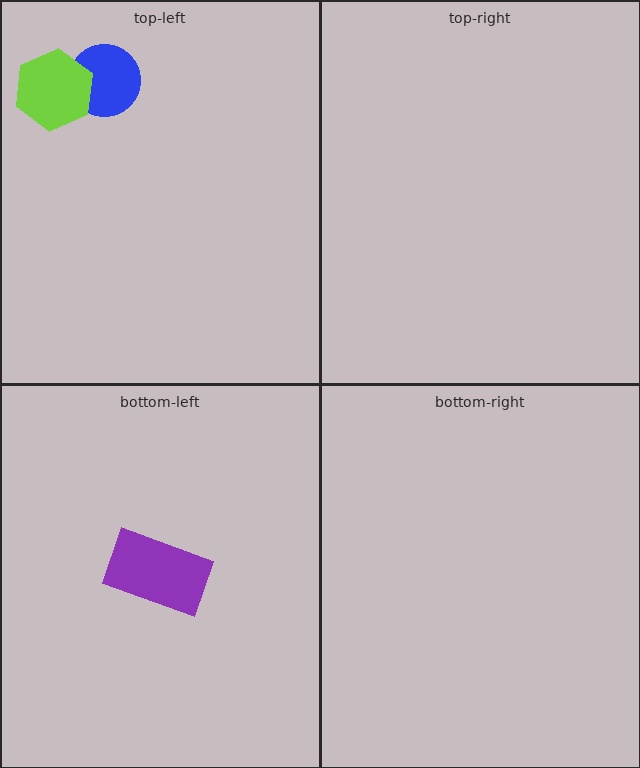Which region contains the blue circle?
The top-left region.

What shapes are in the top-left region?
The blue circle, the lime hexagon.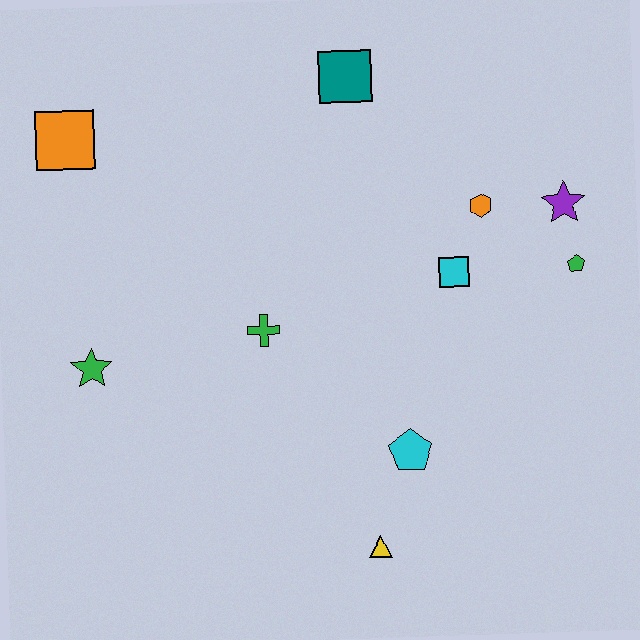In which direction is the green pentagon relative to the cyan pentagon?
The green pentagon is above the cyan pentagon.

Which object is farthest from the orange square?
The green pentagon is farthest from the orange square.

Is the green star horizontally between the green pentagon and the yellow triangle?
No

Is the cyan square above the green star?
Yes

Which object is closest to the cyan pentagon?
The yellow triangle is closest to the cyan pentagon.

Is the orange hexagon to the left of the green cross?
No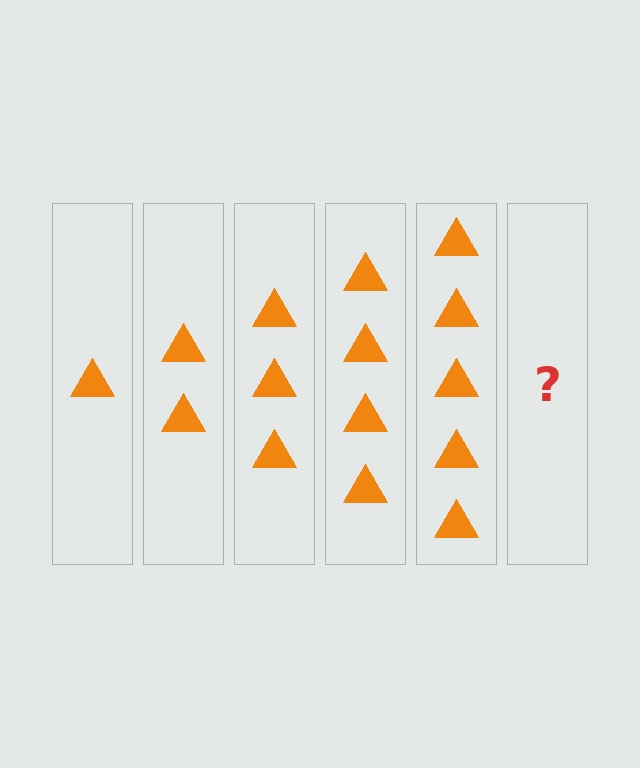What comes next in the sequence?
The next element should be 6 triangles.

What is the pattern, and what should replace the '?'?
The pattern is that each step adds one more triangle. The '?' should be 6 triangles.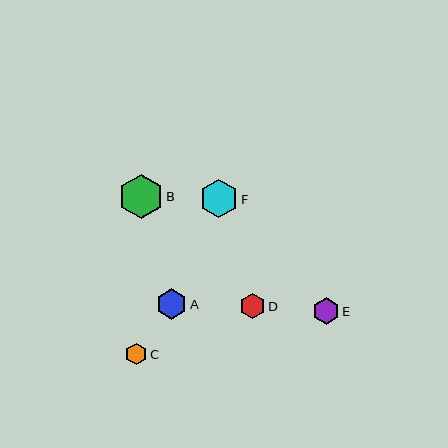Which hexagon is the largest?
Hexagon B is the largest with a size of approximately 44 pixels.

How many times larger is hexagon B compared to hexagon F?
Hexagon B is approximately 1.1 times the size of hexagon F.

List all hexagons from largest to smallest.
From largest to smallest: B, F, A, E, D, C.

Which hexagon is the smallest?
Hexagon C is the smallest with a size of approximately 22 pixels.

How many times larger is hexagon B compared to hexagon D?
Hexagon B is approximately 1.7 times the size of hexagon D.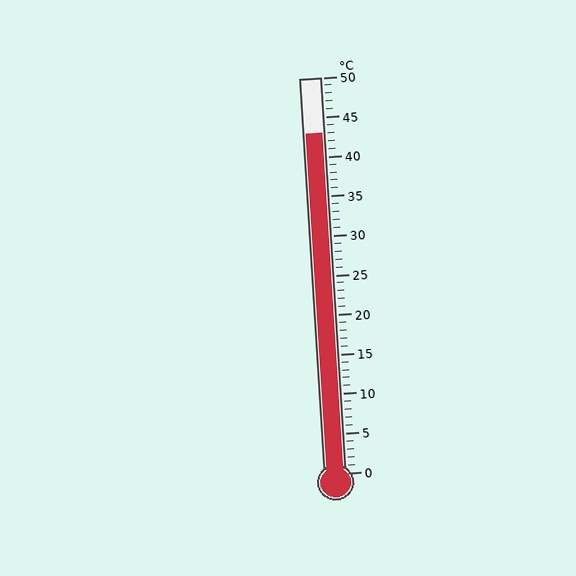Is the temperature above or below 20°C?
The temperature is above 20°C.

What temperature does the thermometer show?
The thermometer shows approximately 43°C.